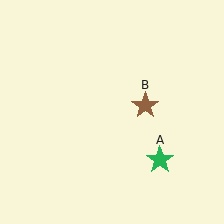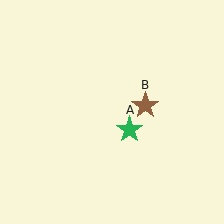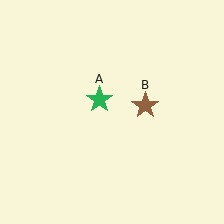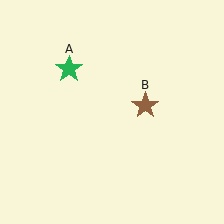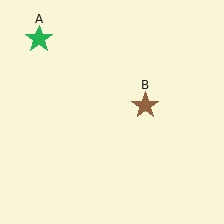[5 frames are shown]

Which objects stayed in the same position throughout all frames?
Brown star (object B) remained stationary.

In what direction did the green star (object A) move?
The green star (object A) moved up and to the left.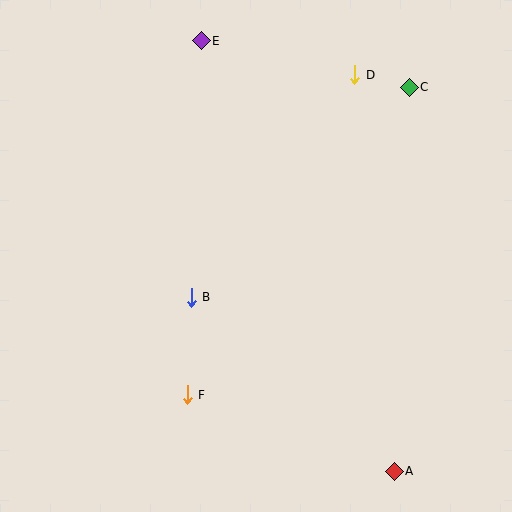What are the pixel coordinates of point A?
Point A is at (394, 471).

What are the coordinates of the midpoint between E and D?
The midpoint between E and D is at (278, 58).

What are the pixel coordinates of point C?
Point C is at (409, 87).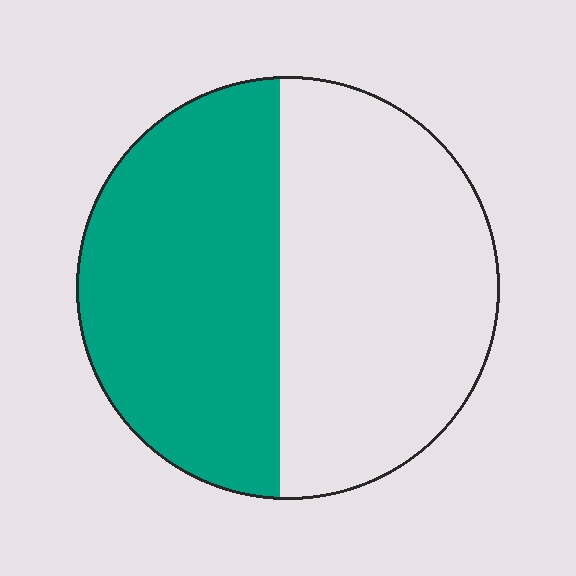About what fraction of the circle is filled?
About one half (1/2).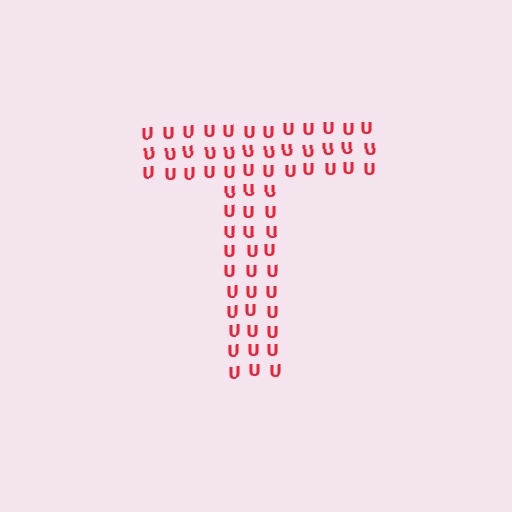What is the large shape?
The large shape is the letter T.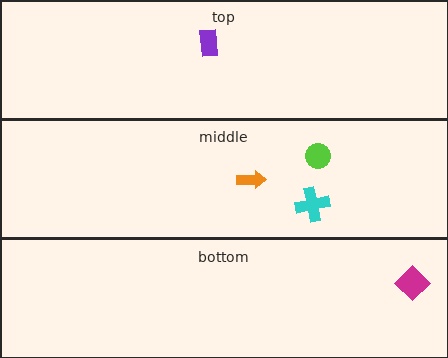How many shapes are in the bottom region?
1.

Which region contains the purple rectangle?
The top region.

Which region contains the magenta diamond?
The bottom region.